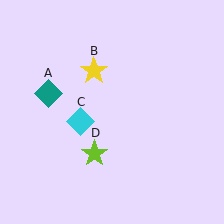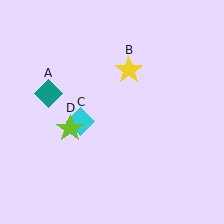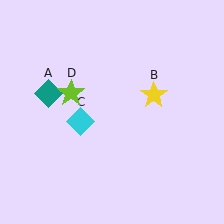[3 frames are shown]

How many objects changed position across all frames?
2 objects changed position: yellow star (object B), lime star (object D).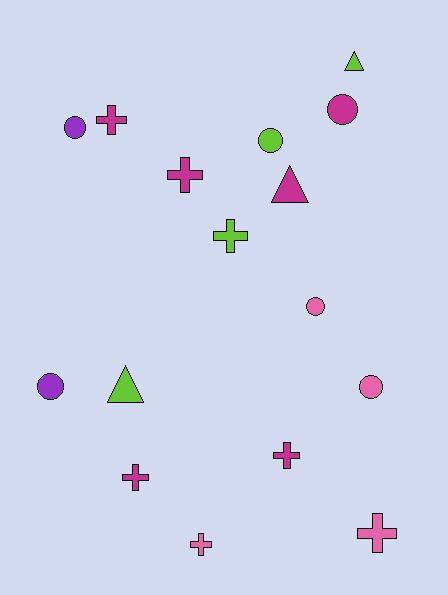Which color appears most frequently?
Magenta, with 6 objects.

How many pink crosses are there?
There are 2 pink crosses.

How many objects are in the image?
There are 16 objects.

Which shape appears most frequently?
Cross, with 7 objects.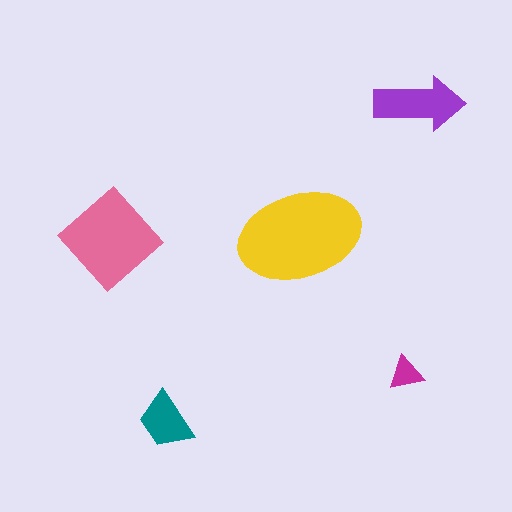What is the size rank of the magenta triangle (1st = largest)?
5th.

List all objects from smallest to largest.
The magenta triangle, the teal trapezoid, the purple arrow, the pink diamond, the yellow ellipse.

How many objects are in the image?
There are 5 objects in the image.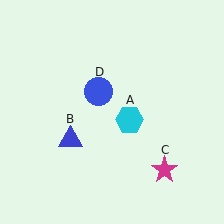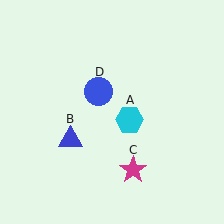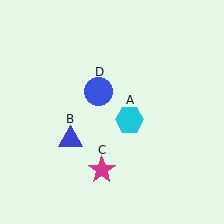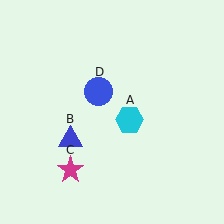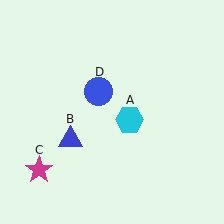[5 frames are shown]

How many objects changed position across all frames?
1 object changed position: magenta star (object C).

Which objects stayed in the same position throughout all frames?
Cyan hexagon (object A) and blue triangle (object B) and blue circle (object D) remained stationary.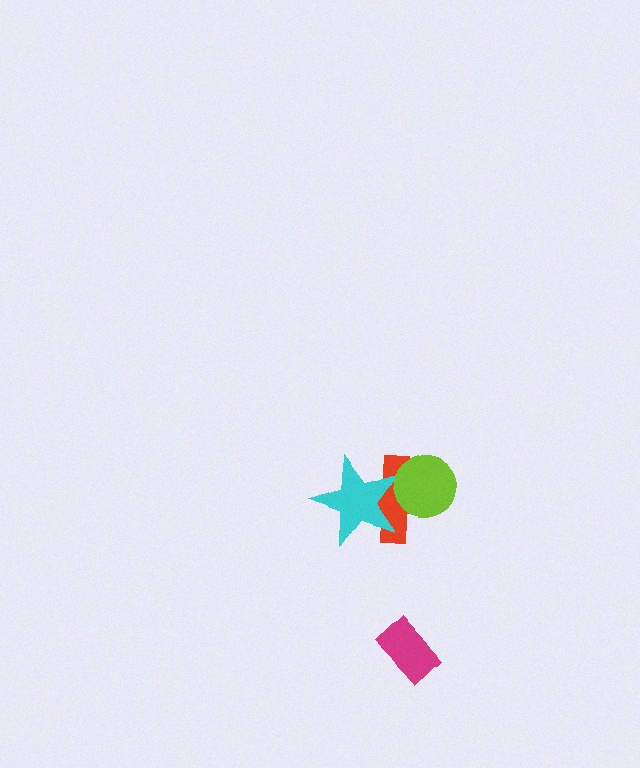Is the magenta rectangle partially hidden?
No, no other shape covers it.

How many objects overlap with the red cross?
2 objects overlap with the red cross.